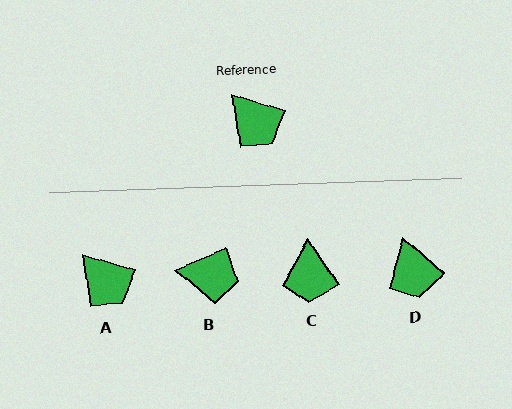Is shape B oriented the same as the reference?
No, it is off by about 41 degrees.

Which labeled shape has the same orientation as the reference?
A.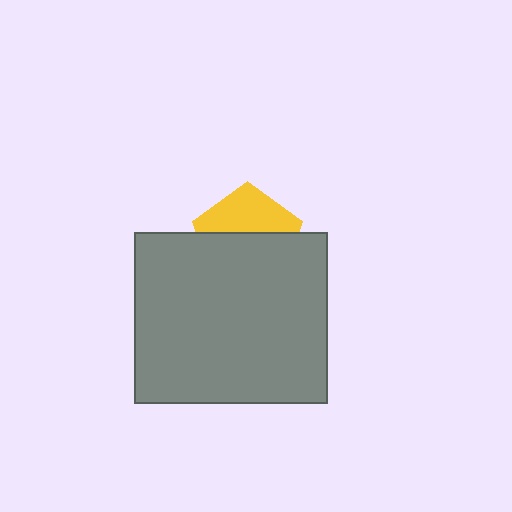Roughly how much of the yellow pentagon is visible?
A small part of it is visible (roughly 42%).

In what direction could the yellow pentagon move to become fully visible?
The yellow pentagon could move up. That would shift it out from behind the gray rectangle entirely.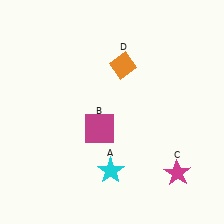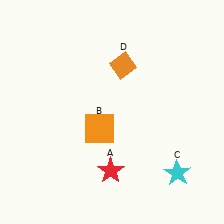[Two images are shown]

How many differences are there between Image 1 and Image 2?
There are 3 differences between the two images.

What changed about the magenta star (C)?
In Image 1, C is magenta. In Image 2, it changed to cyan.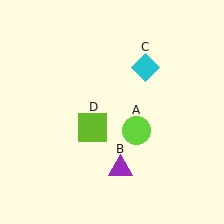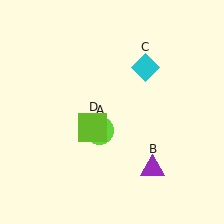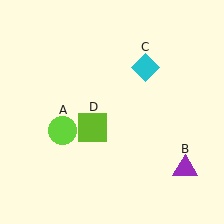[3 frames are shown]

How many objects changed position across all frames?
2 objects changed position: lime circle (object A), purple triangle (object B).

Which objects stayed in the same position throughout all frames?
Cyan diamond (object C) and lime square (object D) remained stationary.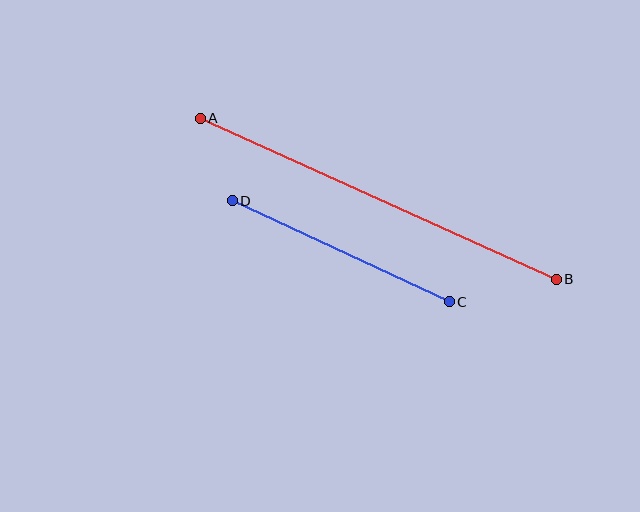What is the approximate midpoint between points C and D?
The midpoint is at approximately (341, 251) pixels.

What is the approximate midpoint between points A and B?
The midpoint is at approximately (378, 199) pixels.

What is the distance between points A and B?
The distance is approximately 390 pixels.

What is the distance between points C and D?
The distance is approximately 239 pixels.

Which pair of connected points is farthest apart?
Points A and B are farthest apart.